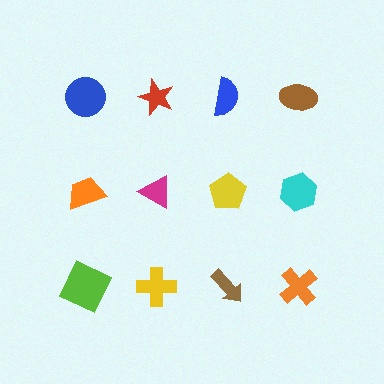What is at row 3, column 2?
A yellow cross.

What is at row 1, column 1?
A blue circle.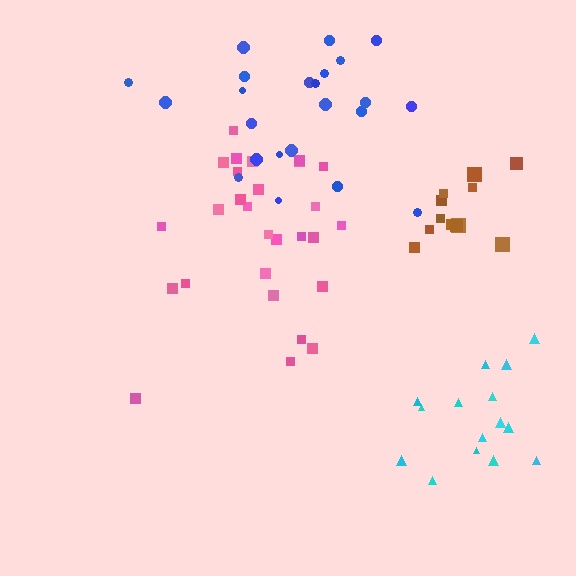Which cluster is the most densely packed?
Brown.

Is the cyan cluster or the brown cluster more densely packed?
Brown.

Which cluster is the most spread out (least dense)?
Cyan.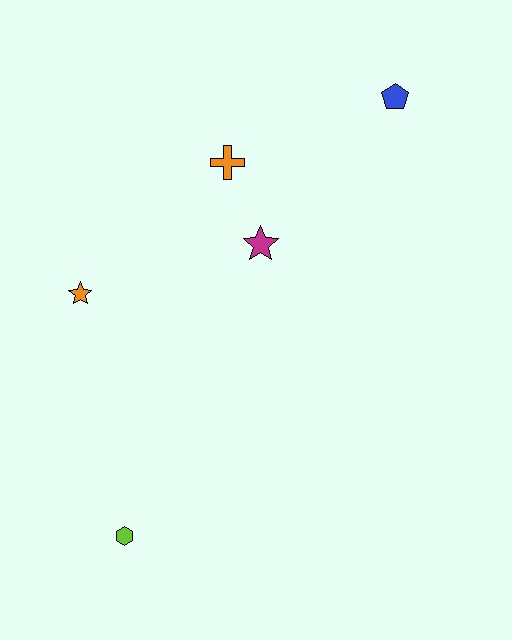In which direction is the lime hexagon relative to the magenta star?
The lime hexagon is below the magenta star.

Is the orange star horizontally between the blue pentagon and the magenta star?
No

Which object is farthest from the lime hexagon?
The blue pentagon is farthest from the lime hexagon.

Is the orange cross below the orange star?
No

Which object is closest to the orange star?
The magenta star is closest to the orange star.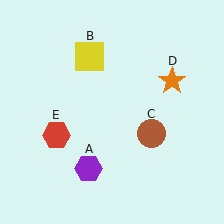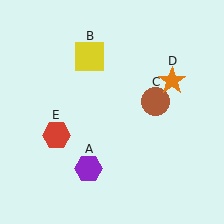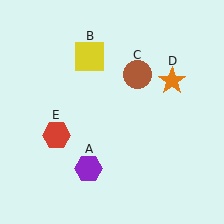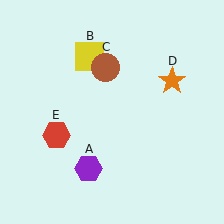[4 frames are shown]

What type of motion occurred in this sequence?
The brown circle (object C) rotated counterclockwise around the center of the scene.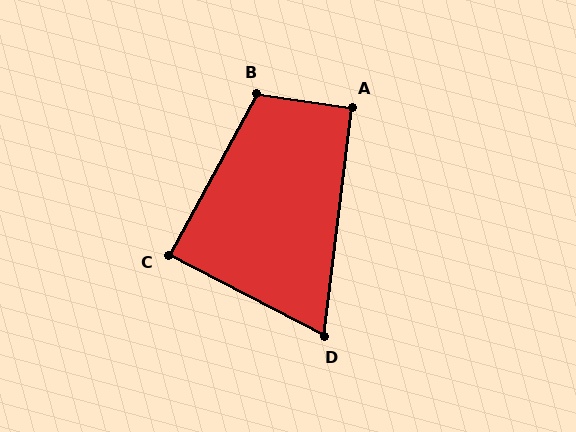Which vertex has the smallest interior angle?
D, at approximately 70 degrees.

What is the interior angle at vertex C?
Approximately 89 degrees (approximately right).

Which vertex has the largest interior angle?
B, at approximately 110 degrees.